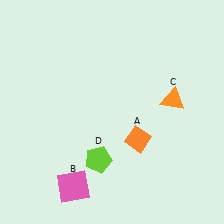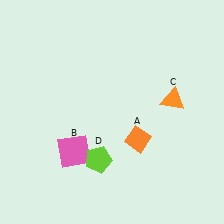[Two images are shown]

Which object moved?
The pink square (B) moved up.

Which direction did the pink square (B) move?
The pink square (B) moved up.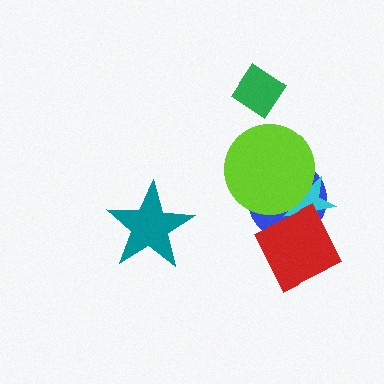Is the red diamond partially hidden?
No, no other shape covers it.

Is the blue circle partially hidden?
Yes, it is partially covered by another shape.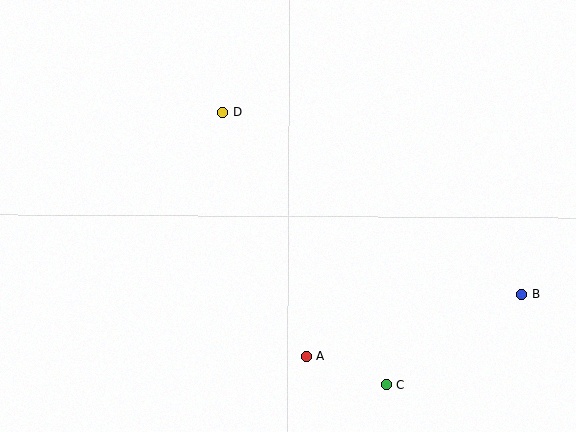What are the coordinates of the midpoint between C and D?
The midpoint between C and D is at (304, 248).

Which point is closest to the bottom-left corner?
Point A is closest to the bottom-left corner.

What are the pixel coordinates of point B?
Point B is at (521, 295).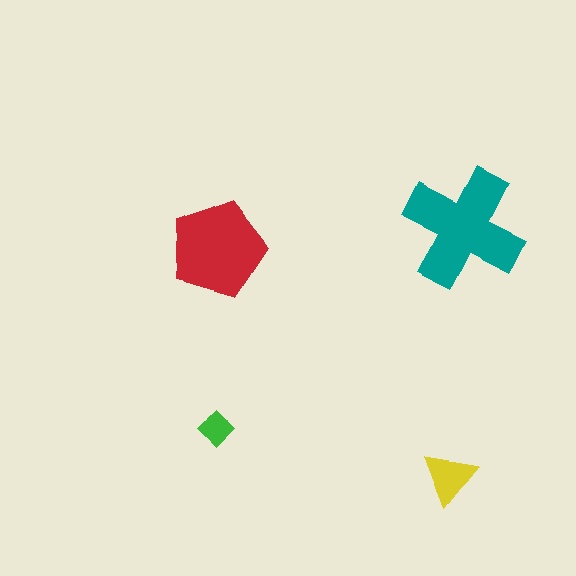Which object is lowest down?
The yellow triangle is bottommost.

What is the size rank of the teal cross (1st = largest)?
1st.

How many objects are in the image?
There are 4 objects in the image.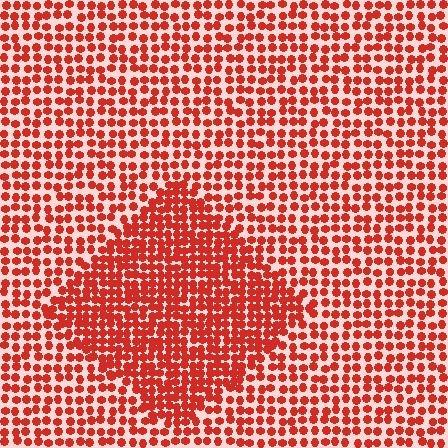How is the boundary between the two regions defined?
The boundary is defined by a change in element density (approximately 1.7x ratio). All elements are the same color, size, and shape.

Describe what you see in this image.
The image contains small red elements arranged at two different densities. A diamond-shaped region is visible where the elements are more densely packed than the surrounding area.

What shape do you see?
I see a diamond.